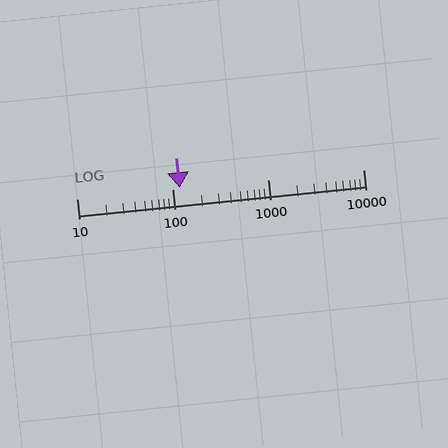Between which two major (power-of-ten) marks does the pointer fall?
The pointer is between 100 and 1000.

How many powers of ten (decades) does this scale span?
The scale spans 3 decades, from 10 to 10000.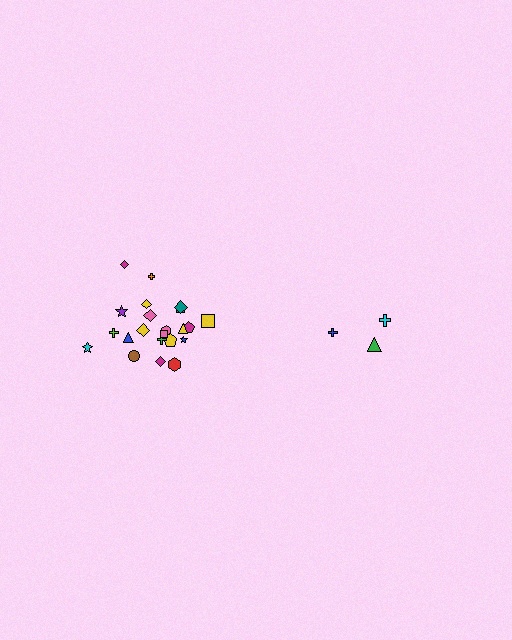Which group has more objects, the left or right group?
The left group.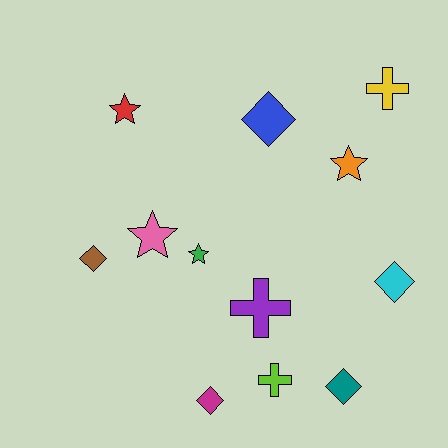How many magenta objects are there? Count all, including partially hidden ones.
There is 1 magenta object.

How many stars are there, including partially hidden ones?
There are 4 stars.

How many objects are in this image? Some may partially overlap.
There are 12 objects.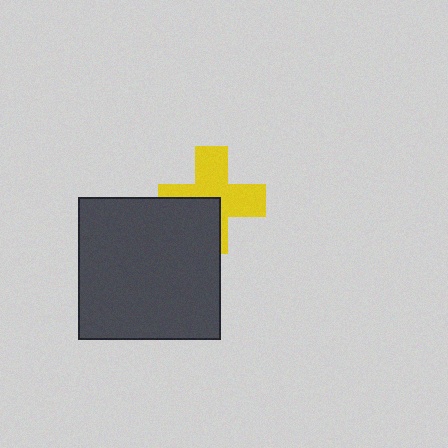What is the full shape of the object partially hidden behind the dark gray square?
The partially hidden object is a yellow cross.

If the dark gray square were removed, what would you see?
You would see the complete yellow cross.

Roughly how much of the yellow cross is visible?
About half of it is visible (roughly 63%).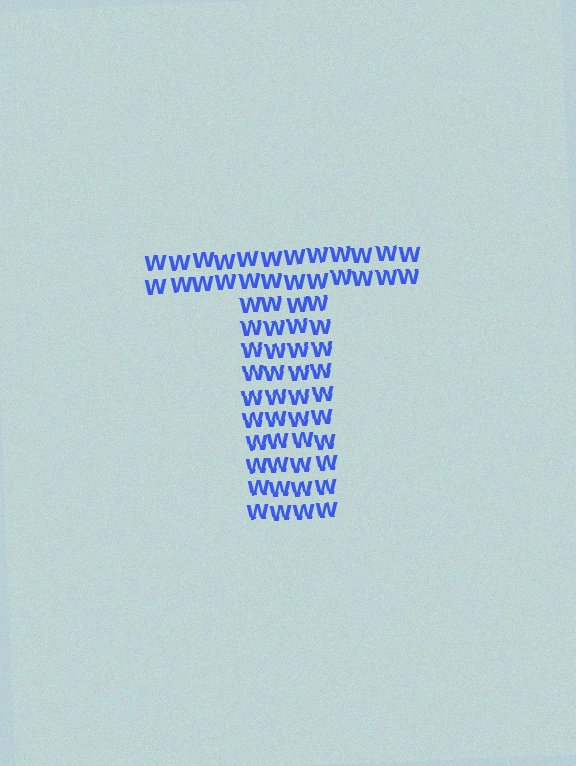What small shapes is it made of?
It is made of small letter W's.